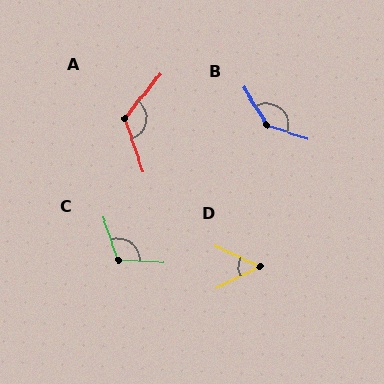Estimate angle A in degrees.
Approximately 122 degrees.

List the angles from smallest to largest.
D (52°), C (110°), A (122°), B (141°).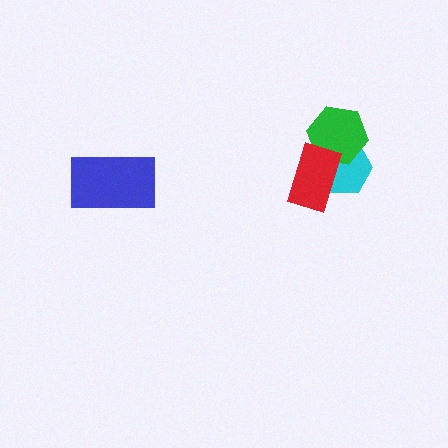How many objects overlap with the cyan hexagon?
2 objects overlap with the cyan hexagon.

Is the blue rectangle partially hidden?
No, no other shape covers it.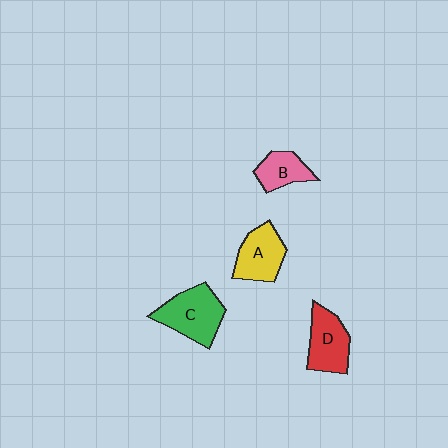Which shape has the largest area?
Shape C (green).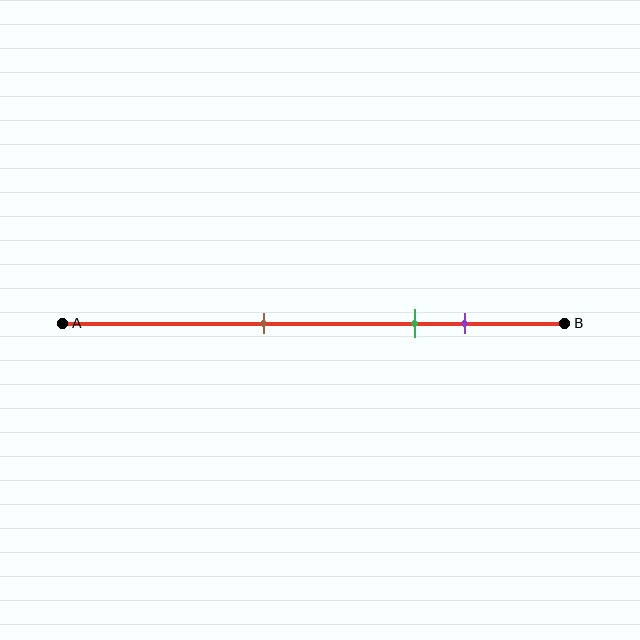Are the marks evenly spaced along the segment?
No, the marks are not evenly spaced.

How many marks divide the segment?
There are 3 marks dividing the segment.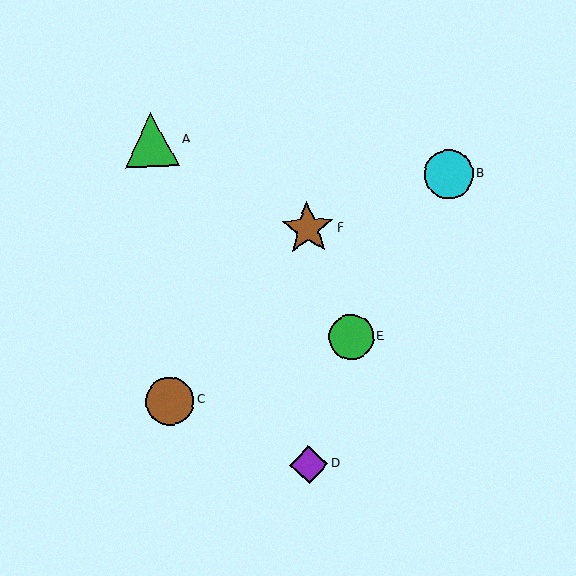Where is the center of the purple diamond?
The center of the purple diamond is at (309, 465).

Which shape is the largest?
The green triangle (labeled A) is the largest.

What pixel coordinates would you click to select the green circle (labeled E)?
Click at (351, 337) to select the green circle E.